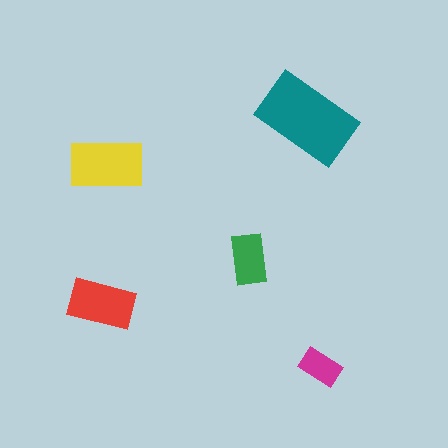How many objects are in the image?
There are 5 objects in the image.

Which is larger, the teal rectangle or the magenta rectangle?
The teal one.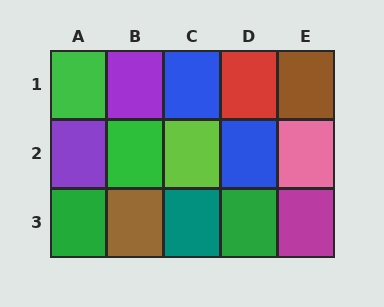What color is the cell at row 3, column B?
Brown.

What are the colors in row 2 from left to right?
Purple, green, lime, blue, pink.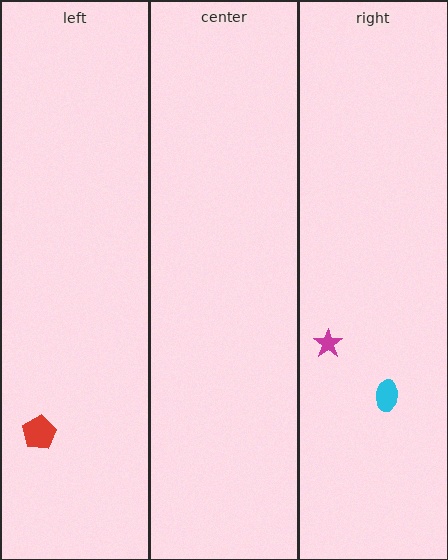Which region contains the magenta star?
The right region.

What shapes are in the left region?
The red pentagon.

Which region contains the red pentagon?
The left region.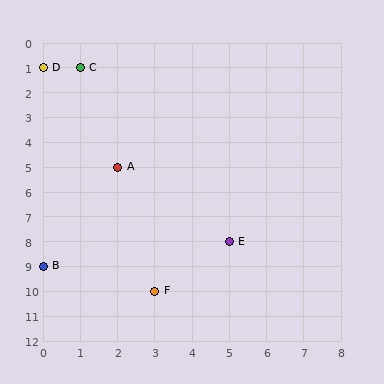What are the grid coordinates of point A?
Point A is at grid coordinates (2, 5).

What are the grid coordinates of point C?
Point C is at grid coordinates (1, 1).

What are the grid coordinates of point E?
Point E is at grid coordinates (5, 8).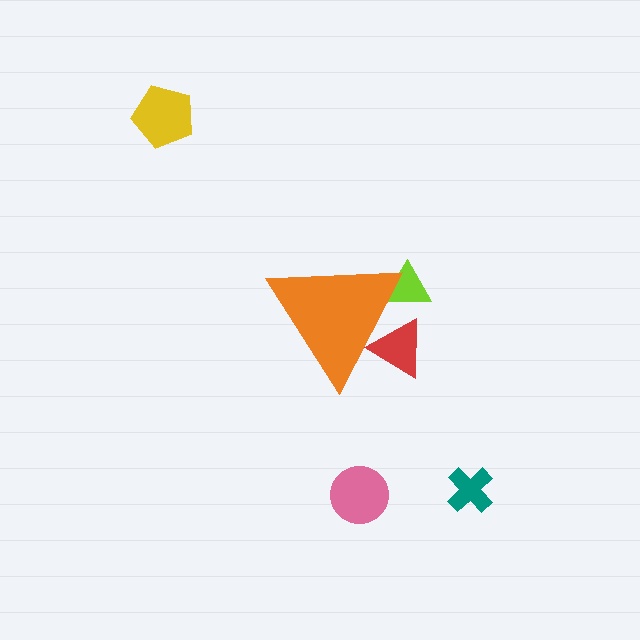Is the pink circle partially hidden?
No, the pink circle is fully visible.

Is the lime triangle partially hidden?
Yes, the lime triangle is partially hidden behind the orange triangle.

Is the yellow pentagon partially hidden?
No, the yellow pentagon is fully visible.